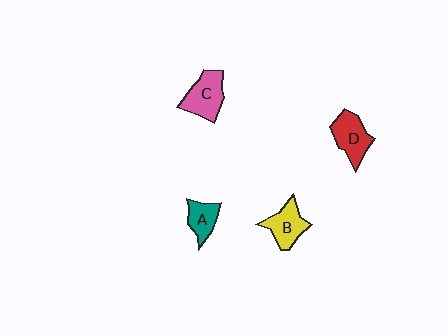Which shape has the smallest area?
Shape A (teal).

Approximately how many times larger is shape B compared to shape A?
Approximately 1.3 times.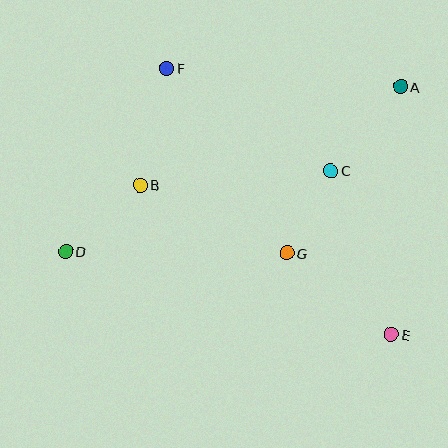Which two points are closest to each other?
Points C and G are closest to each other.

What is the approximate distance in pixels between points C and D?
The distance between C and D is approximately 277 pixels.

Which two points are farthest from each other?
Points A and D are farthest from each other.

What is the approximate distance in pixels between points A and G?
The distance between A and G is approximately 201 pixels.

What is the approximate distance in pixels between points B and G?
The distance between B and G is approximately 162 pixels.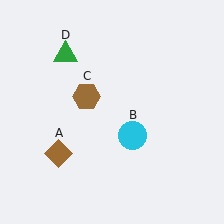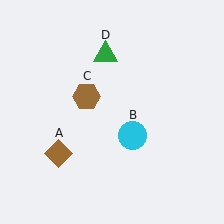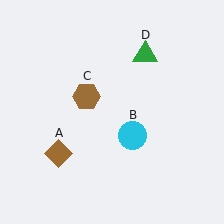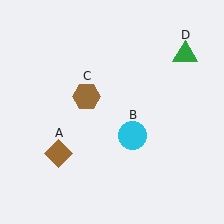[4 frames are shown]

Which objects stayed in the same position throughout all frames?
Brown diamond (object A) and cyan circle (object B) and brown hexagon (object C) remained stationary.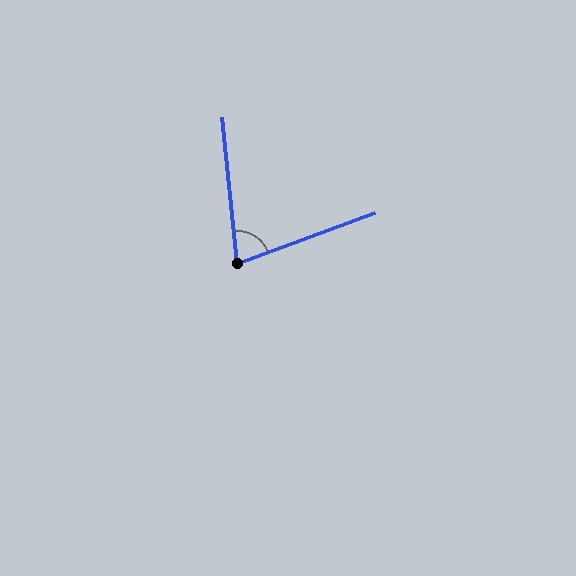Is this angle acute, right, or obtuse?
It is acute.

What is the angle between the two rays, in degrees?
Approximately 75 degrees.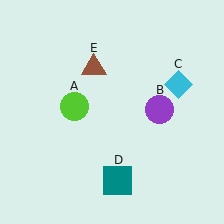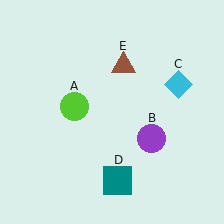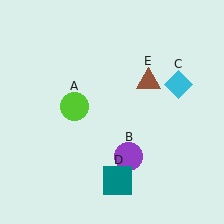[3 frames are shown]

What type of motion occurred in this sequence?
The purple circle (object B), brown triangle (object E) rotated clockwise around the center of the scene.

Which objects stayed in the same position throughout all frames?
Lime circle (object A) and cyan diamond (object C) and teal square (object D) remained stationary.